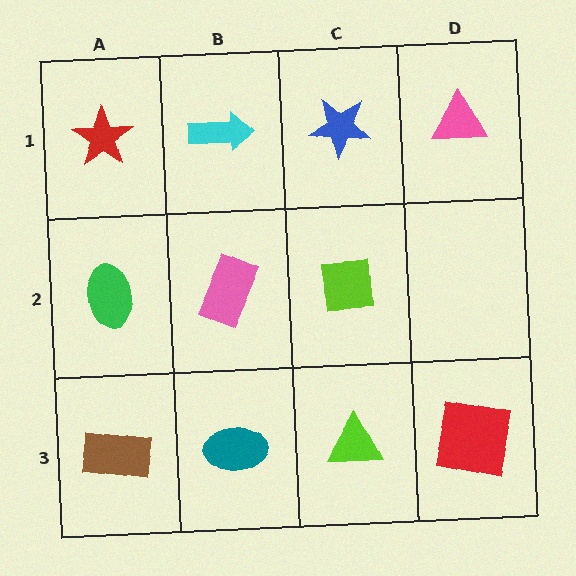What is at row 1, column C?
A blue star.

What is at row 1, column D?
A pink triangle.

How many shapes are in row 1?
4 shapes.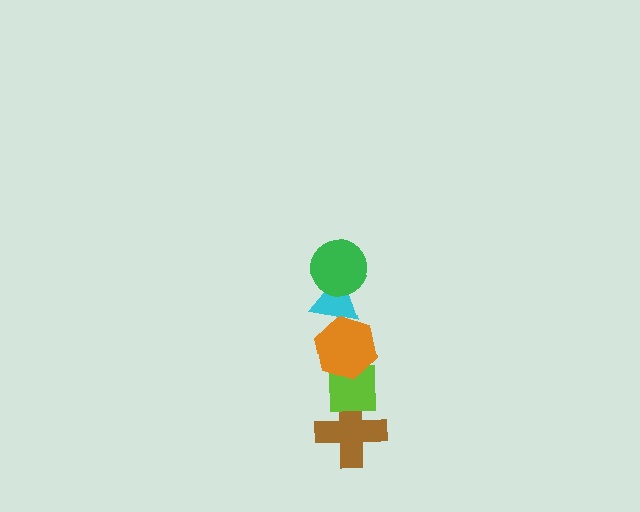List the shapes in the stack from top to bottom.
From top to bottom: the green circle, the cyan triangle, the orange hexagon, the lime square, the brown cross.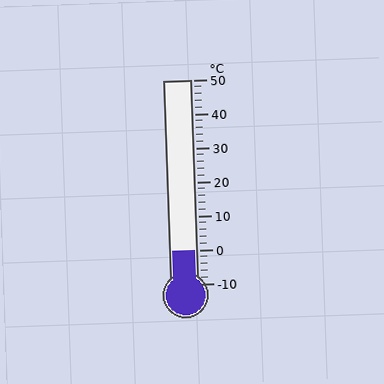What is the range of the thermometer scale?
The thermometer scale ranges from -10°C to 50°C.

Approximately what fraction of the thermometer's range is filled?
The thermometer is filled to approximately 15% of its range.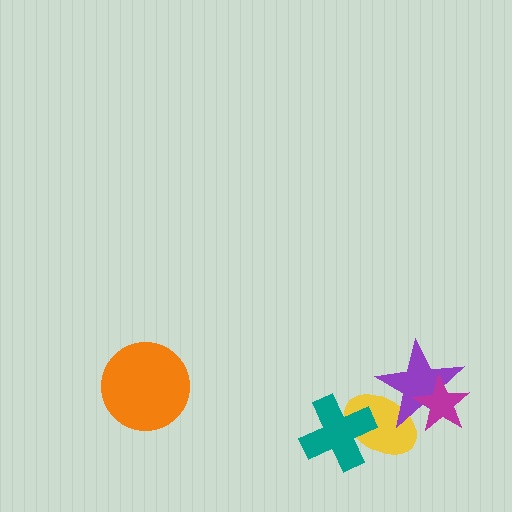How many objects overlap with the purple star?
2 objects overlap with the purple star.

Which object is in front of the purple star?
The magenta star is in front of the purple star.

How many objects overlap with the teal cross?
1 object overlaps with the teal cross.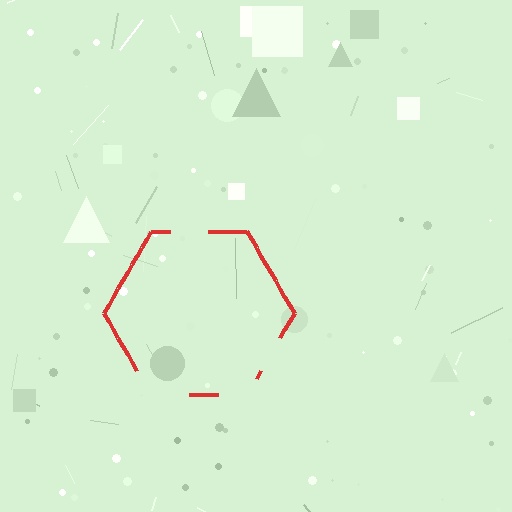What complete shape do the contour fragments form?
The contour fragments form a hexagon.